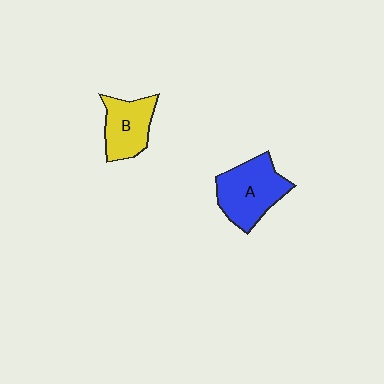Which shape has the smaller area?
Shape B (yellow).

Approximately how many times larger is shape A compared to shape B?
Approximately 1.3 times.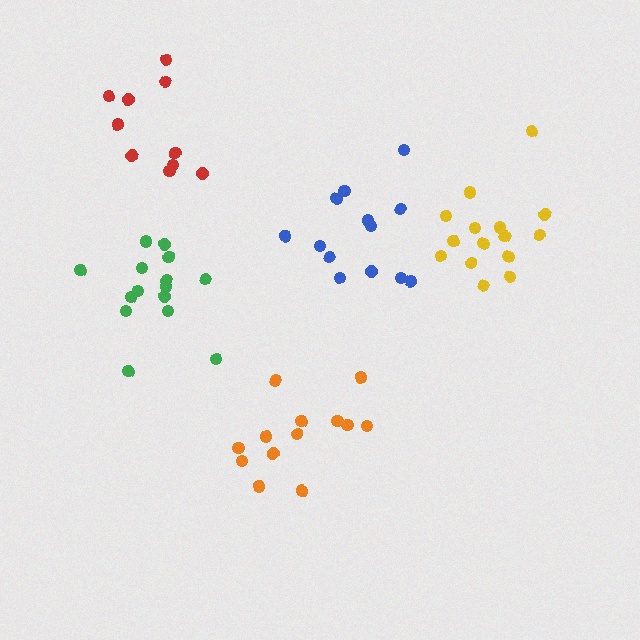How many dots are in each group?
Group 1: 10 dots, Group 2: 13 dots, Group 3: 13 dots, Group 4: 15 dots, Group 5: 15 dots (66 total).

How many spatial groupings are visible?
There are 5 spatial groupings.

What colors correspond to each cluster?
The clusters are colored: red, orange, blue, green, yellow.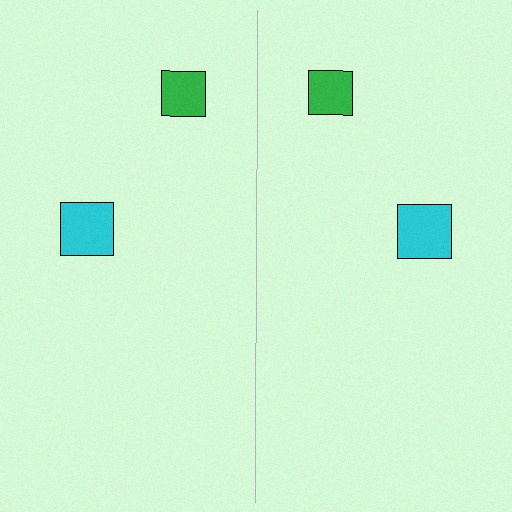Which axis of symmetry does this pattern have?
The pattern has a vertical axis of symmetry running through the center of the image.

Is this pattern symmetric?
Yes, this pattern has bilateral (reflection) symmetry.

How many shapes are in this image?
There are 4 shapes in this image.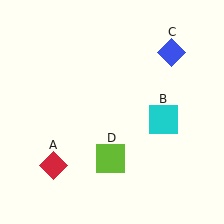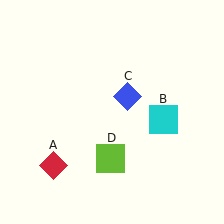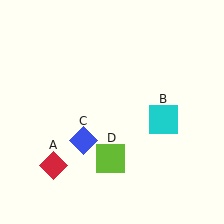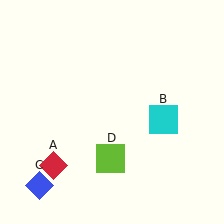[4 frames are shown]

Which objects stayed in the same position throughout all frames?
Red diamond (object A) and cyan square (object B) and lime square (object D) remained stationary.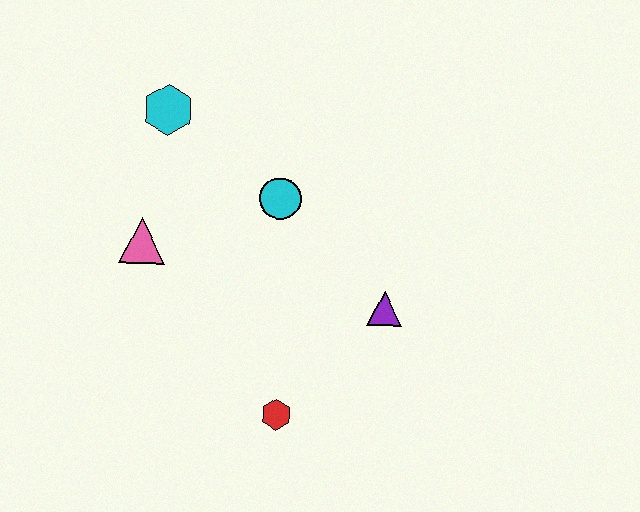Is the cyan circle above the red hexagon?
Yes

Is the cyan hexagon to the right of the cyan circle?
No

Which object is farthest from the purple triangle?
The cyan hexagon is farthest from the purple triangle.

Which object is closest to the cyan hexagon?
The pink triangle is closest to the cyan hexagon.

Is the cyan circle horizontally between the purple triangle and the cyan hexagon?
Yes